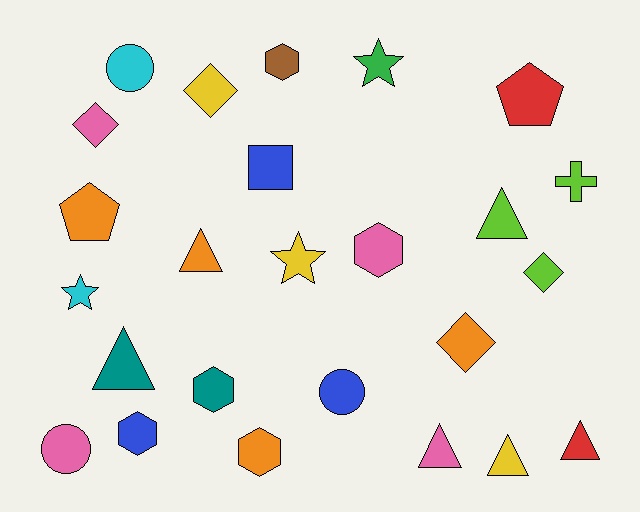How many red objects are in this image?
There are 2 red objects.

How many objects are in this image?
There are 25 objects.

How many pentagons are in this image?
There are 2 pentagons.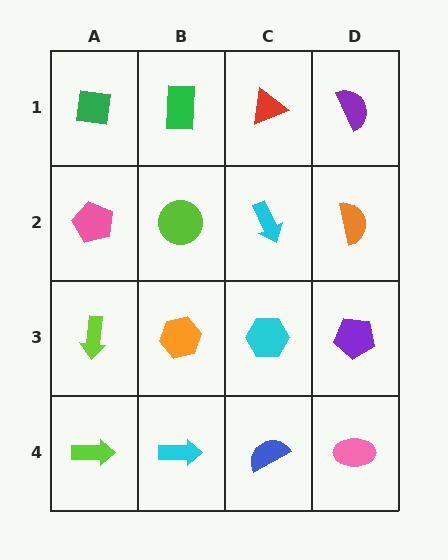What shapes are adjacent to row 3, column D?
An orange semicircle (row 2, column D), a pink ellipse (row 4, column D), a cyan hexagon (row 3, column C).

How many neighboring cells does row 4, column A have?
2.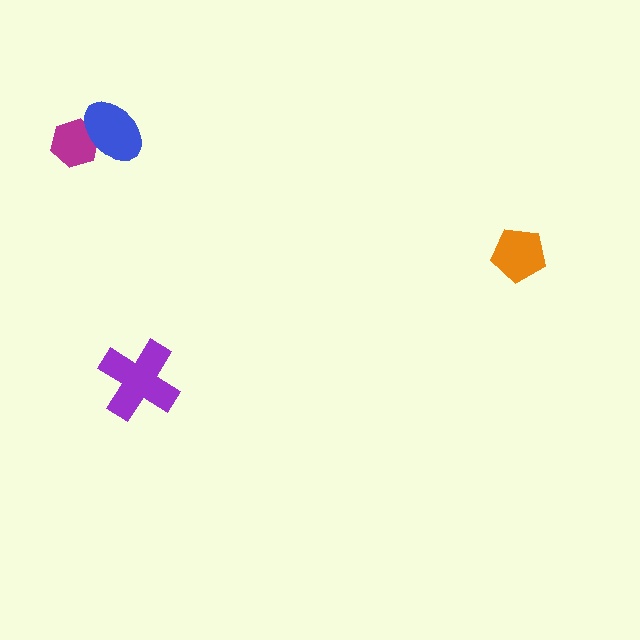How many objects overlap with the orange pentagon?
0 objects overlap with the orange pentagon.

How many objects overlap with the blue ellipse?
1 object overlaps with the blue ellipse.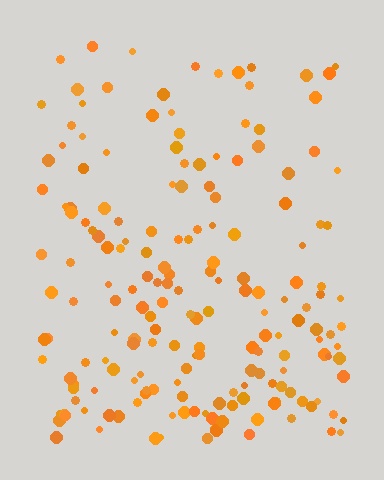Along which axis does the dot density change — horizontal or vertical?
Vertical.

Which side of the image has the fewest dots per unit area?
The top.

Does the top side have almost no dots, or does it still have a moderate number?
Still a moderate number, just noticeably fewer than the bottom.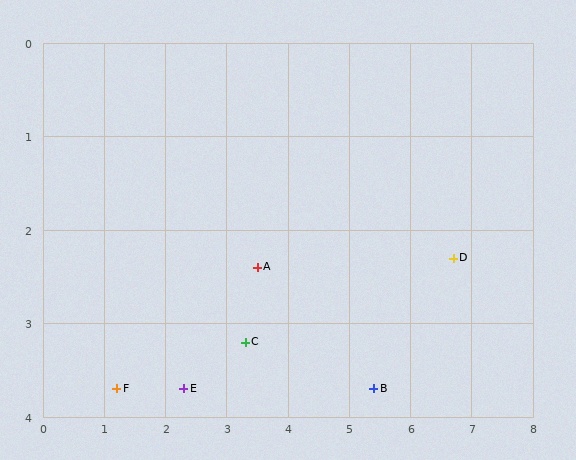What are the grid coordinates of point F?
Point F is at approximately (1.2, 3.7).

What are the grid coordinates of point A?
Point A is at approximately (3.5, 2.4).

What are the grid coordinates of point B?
Point B is at approximately (5.4, 3.7).